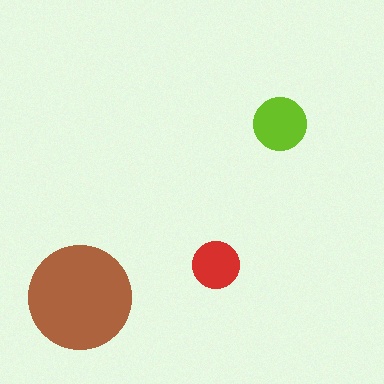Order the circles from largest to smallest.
the brown one, the lime one, the red one.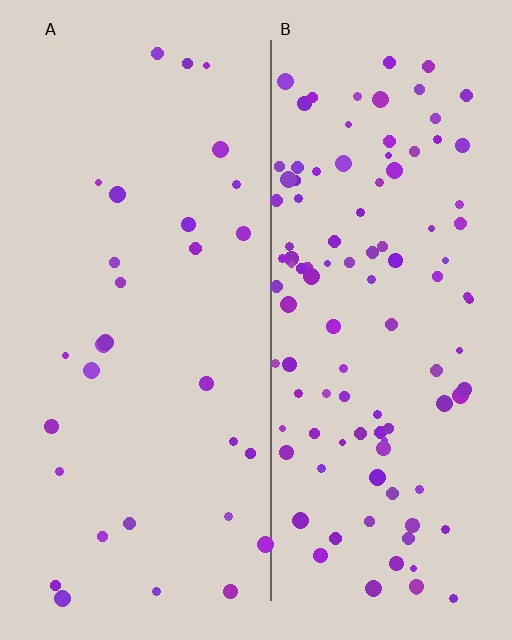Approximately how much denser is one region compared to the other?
Approximately 3.5× — region B over region A.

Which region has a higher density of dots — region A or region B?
B (the right).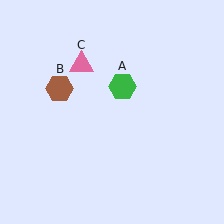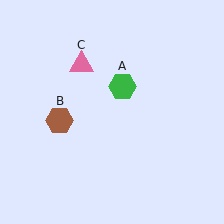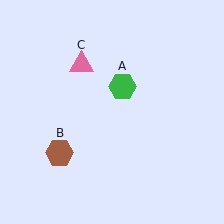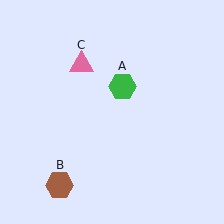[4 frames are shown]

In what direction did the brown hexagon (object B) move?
The brown hexagon (object B) moved down.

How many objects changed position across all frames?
1 object changed position: brown hexagon (object B).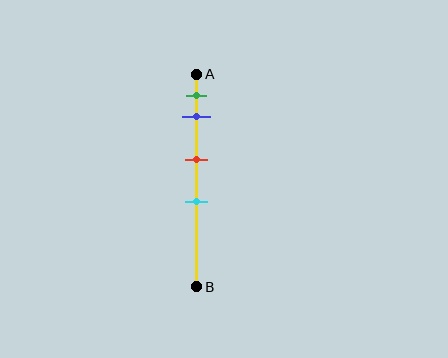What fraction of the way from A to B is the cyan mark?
The cyan mark is approximately 60% (0.6) of the way from A to B.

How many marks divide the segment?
There are 4 marks dividing the segment.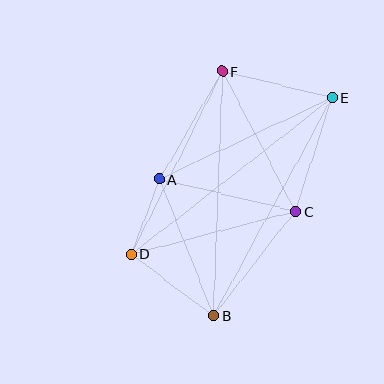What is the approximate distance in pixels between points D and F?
The distance between D and F is approximately 204 pixels.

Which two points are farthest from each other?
Points D and E are farthest from each other.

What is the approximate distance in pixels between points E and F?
The distance between E and F is approximately 113 pixels.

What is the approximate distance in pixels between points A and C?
The distance between A and C is approximately 139 pixels.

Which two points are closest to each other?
Points A and D are closest to each other.